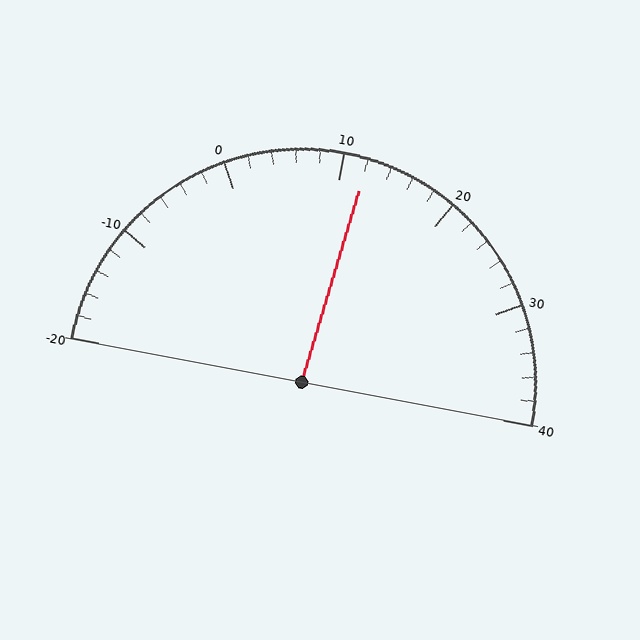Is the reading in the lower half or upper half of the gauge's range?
The reading is in the upper half of the range (-20 to 40).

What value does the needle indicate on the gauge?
The needle indicates approximately 12.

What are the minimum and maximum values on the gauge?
The gauge ranges from -20 to 40.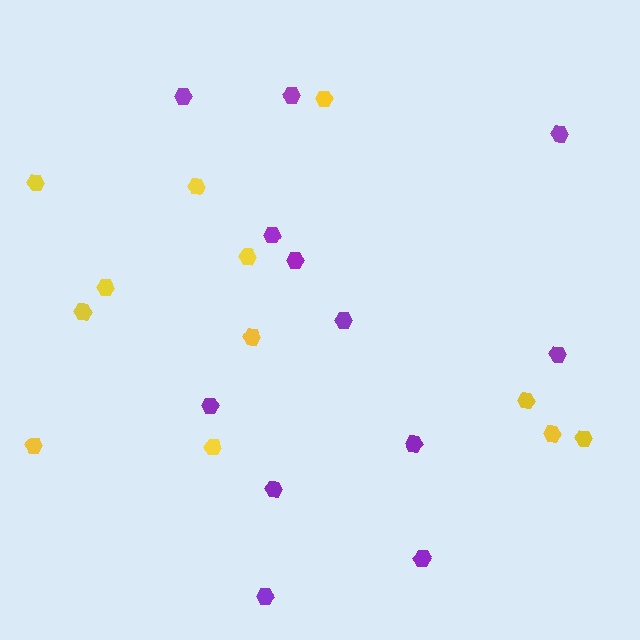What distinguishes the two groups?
There are 2 groups: one group of purple hexagons (12) and one group of yellow hexagons (12).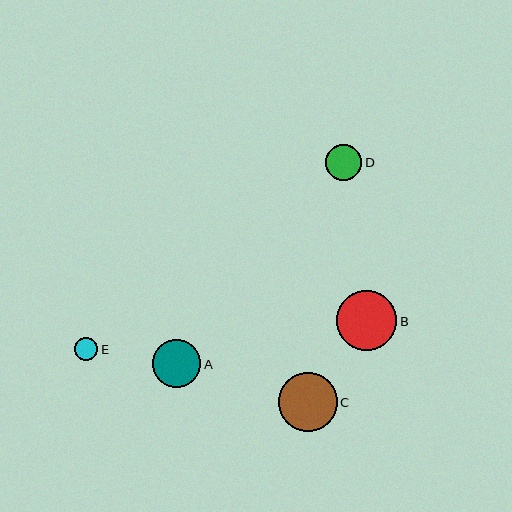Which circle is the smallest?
Circle E is the smallest with a size of approximately 23 pixels.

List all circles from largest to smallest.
From largest to smallest: B, C, A, D, E.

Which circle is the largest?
Circle B is the largest with a size of approximately 60 pixels.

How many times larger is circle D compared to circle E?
Circle D is approximately 1.6 times the size of circle E.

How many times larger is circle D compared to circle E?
Circle D is approximately 1.6 times the size of circle E.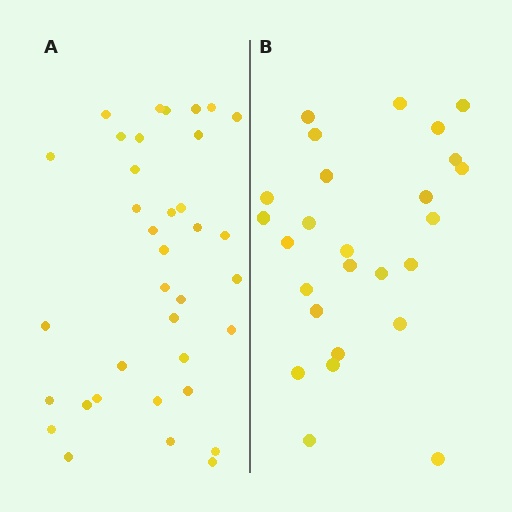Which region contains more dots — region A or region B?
Region A (the left region) has more dots.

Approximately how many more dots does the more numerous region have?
Region A has roughly 10 or so more dots than region B.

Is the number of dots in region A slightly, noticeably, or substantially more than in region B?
Region A has noticeably more, but not dramatically so. The ratio is roughly 1.4 to 1.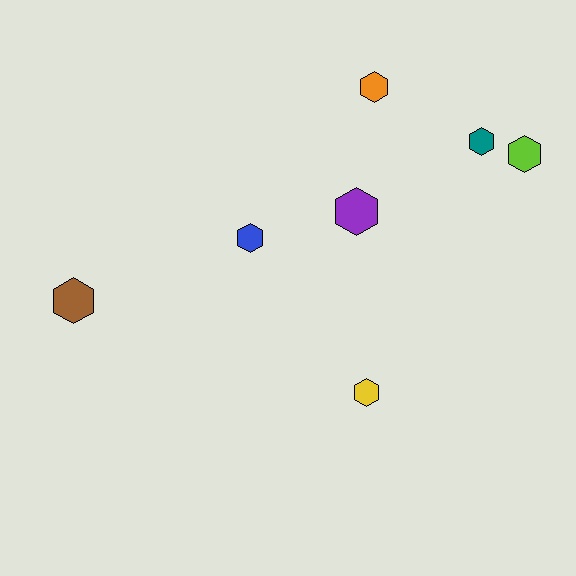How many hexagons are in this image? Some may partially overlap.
There are 7 hexagons.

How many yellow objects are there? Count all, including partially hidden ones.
There is 1 yellow object.